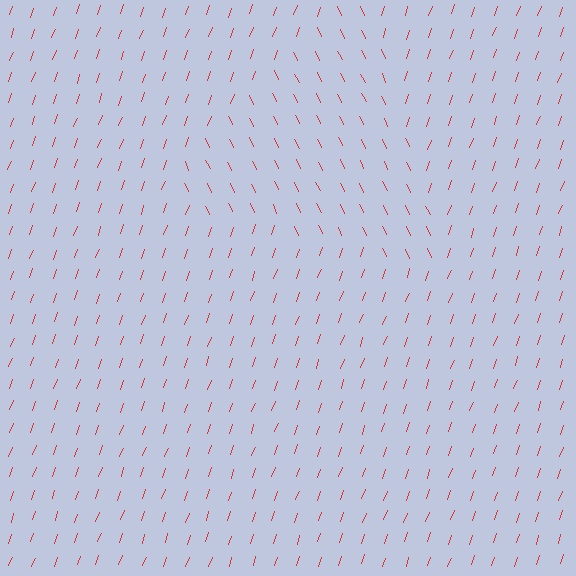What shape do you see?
I see a triangle.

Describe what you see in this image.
The image is filled with small red line segments. A triangle region in the image has lines oriented differently from the surrounding lines, creating a visible texture boundary.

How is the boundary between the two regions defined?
The boundary is defined purely by a change in line orientation (approximately 45 degrees difference). All lines are the same color and thickness.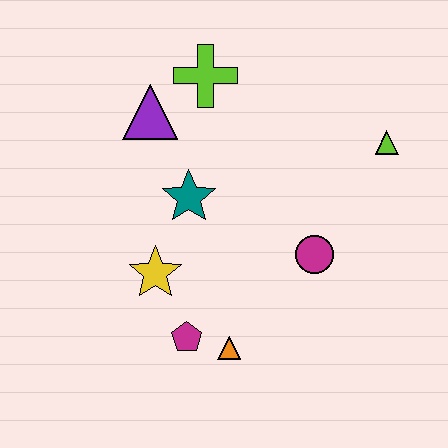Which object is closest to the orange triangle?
The magenta pentagon is closest to the orange triangle.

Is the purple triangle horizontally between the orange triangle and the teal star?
No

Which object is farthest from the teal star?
The lime triangle is farthest from the teal star.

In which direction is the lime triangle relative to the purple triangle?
The lime triangle is to the right of the purple triangle.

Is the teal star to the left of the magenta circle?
Yes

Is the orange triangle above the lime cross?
No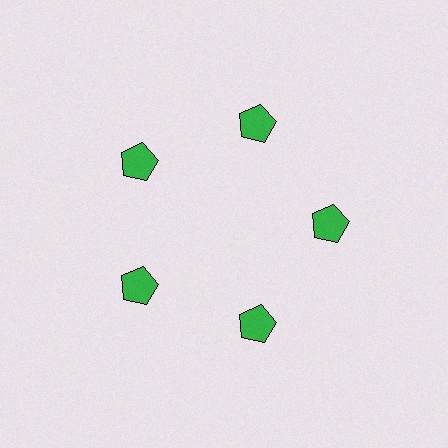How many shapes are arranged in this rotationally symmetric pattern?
There are 5 shapes, arranged in 5 groups of 1.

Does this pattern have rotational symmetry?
Yes, this pattern has 5-fold rotational symmetry. It looks the same after rotating 72 degrees around the center.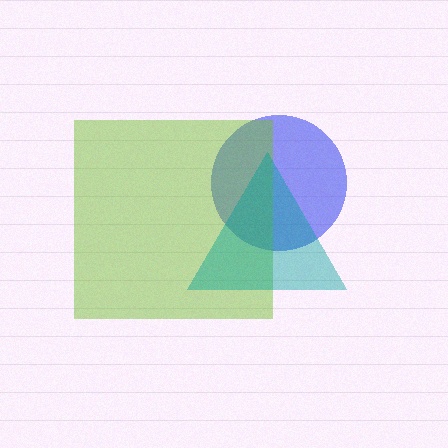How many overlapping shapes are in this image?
There are 3 overlapping shapes in the image.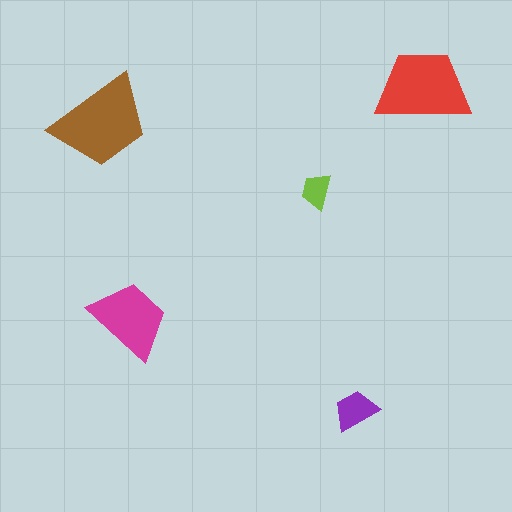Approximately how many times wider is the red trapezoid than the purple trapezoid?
About 2 times wider.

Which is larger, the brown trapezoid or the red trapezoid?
The brown one.